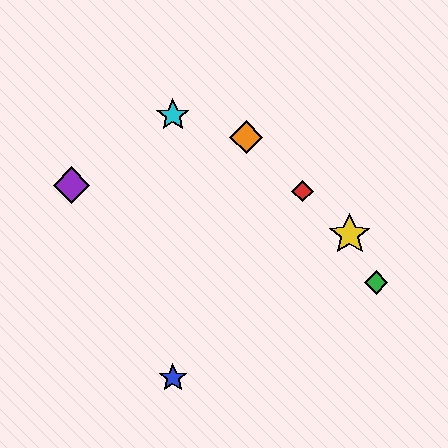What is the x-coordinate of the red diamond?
The red diamond is at x≈303.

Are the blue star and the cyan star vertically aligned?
Yes, both are at x≈173.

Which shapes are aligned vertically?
The blue star, the cyan star are aligned vertically.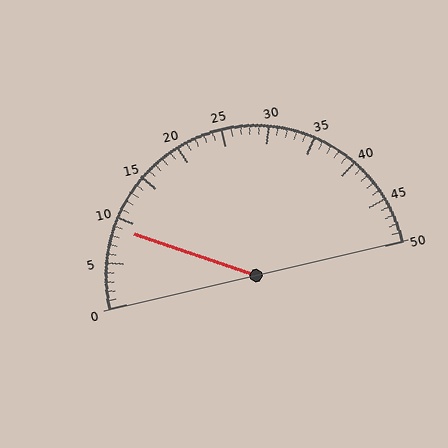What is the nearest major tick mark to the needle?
The nearest major tick mark is 10.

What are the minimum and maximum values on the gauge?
The gauge ranges from 0 to 50.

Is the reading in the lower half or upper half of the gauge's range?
The reading is in the lower half of the range (0 to 50).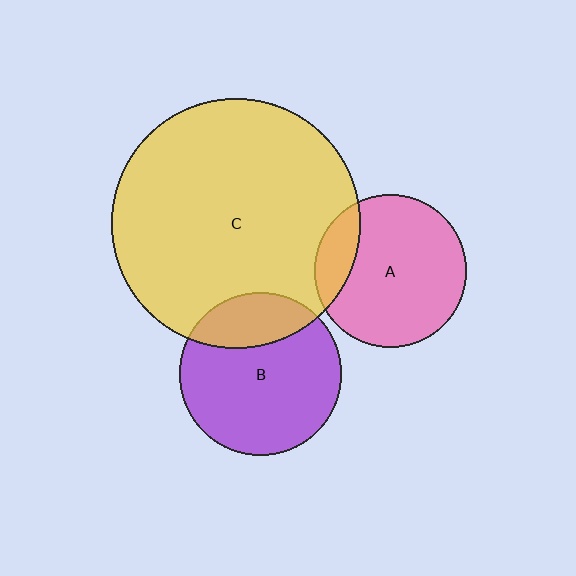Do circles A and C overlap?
Yes.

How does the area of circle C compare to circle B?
Approximately 2.4 times.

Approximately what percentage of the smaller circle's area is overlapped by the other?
Approximately 15%.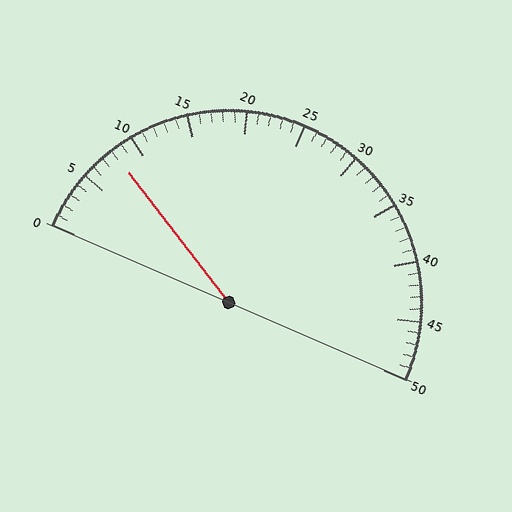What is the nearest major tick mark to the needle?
The nearest major tick mark is 10.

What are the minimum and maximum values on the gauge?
The gauge ranges from 0 to 50.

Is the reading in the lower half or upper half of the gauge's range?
The reading is in the lower half of the range (0 to 50).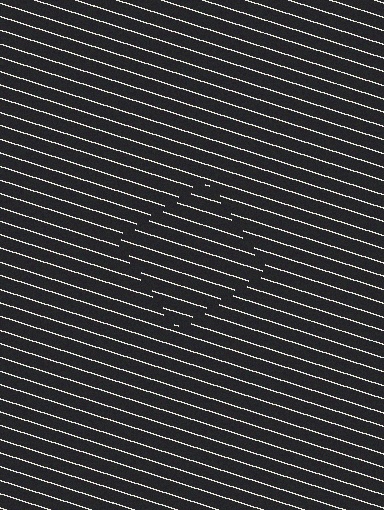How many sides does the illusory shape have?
4 sides — the line-ends trace a square.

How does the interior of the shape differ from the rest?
The interior of the shape contains the same grating, shifted by half a period — the contour is defined by the phase discontinuity where line-ends from the inner and outer gratings abut.